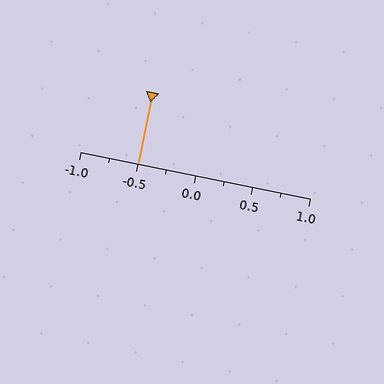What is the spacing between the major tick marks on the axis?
The major ticks are spaced 0.5 apart.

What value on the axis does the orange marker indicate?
The marker indicates approximately -0.5.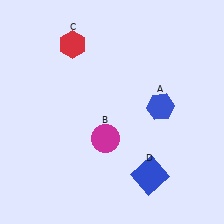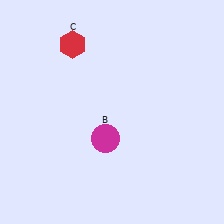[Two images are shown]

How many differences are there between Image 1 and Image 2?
There are 2 differences between the two images.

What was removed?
The blue square (D), the blue hexagon (A) were removed in Image 2.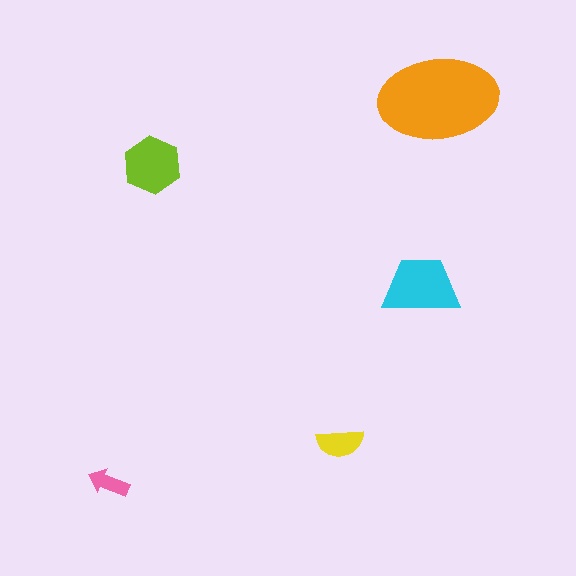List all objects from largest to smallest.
The orange ellipse, the cyan trapezoid, the lime hexagon, the yellow semicircle, the pink arrow.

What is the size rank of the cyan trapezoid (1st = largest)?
2nd.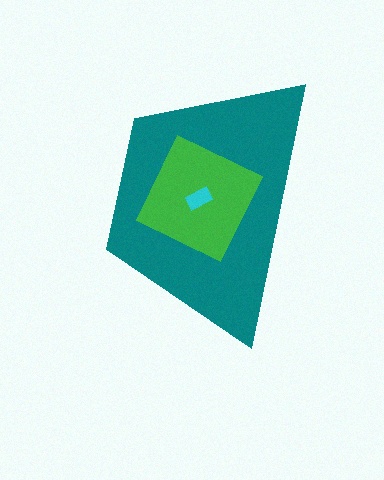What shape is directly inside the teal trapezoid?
The green square.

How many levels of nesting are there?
3.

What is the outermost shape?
The teal trapezoid.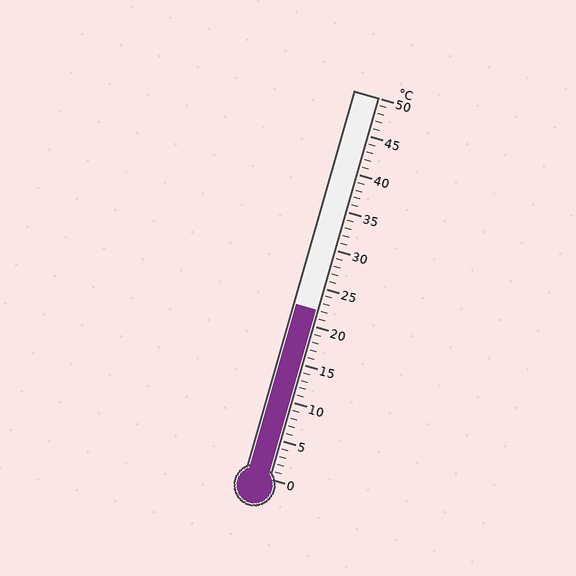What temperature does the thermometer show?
The thermometer shows approximately 22°C.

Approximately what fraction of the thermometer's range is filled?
The thermometer is filled to approximately 45% of its range.